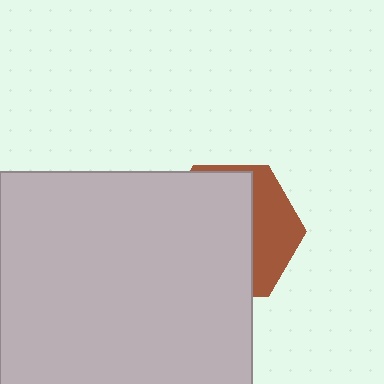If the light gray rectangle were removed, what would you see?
You would see the complete brown hexagon.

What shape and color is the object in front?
The object in front is a light gray rectangle.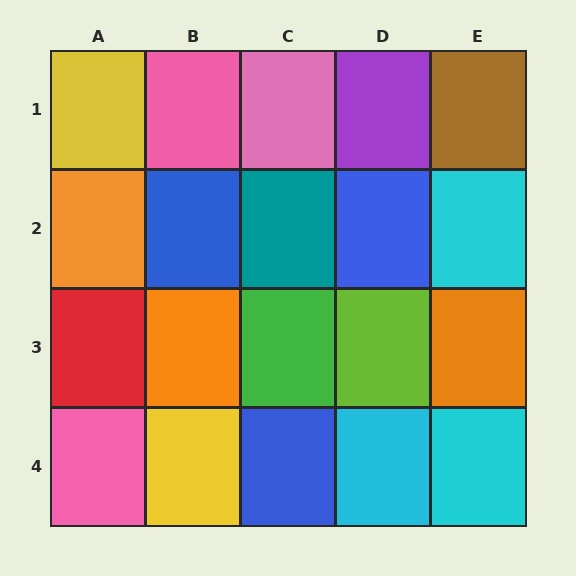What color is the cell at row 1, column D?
Purple.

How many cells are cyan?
3 cells are cyan.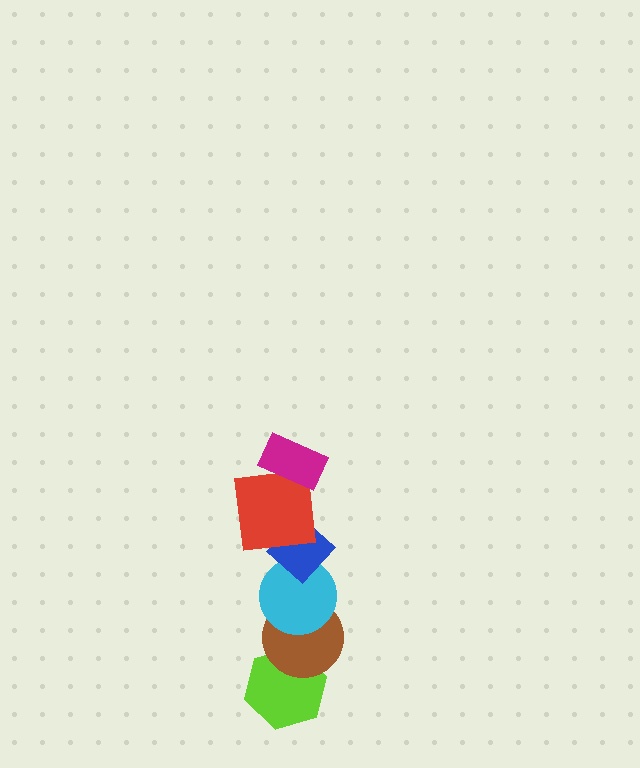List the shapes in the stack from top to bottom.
From top to bottom: the magenta rectangle, the red square, the blue diamond, the cyan circle, the brown circle, the lime hexagon.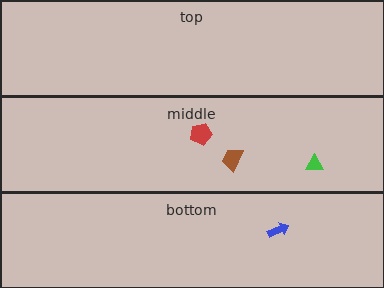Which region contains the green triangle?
The middle region.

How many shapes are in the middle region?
3.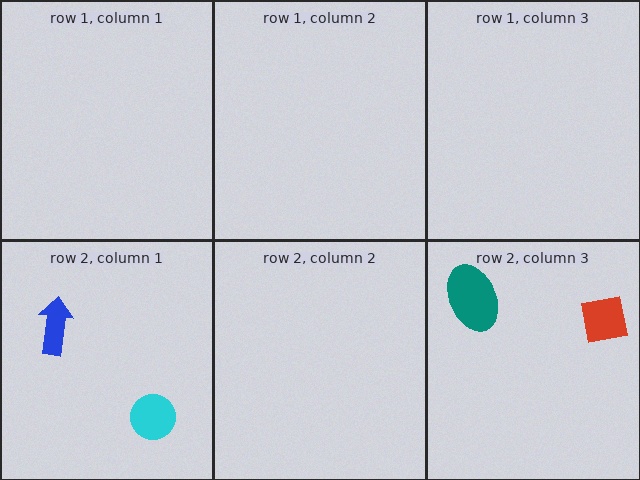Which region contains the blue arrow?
The row 2, column 1 region.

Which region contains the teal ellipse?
The row 2, column 3 region.